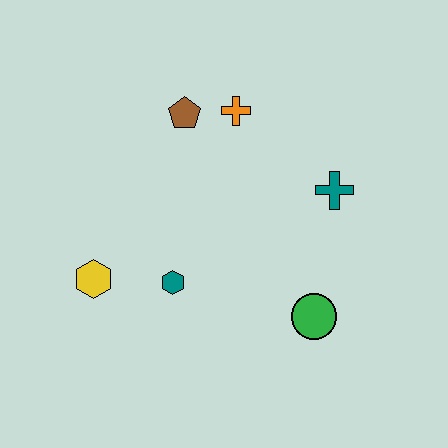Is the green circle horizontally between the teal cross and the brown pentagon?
Yes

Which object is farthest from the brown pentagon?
The green circle is farthest from the brown pentagon.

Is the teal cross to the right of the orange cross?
Yes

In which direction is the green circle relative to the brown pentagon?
The green circle is below the brown pentagon.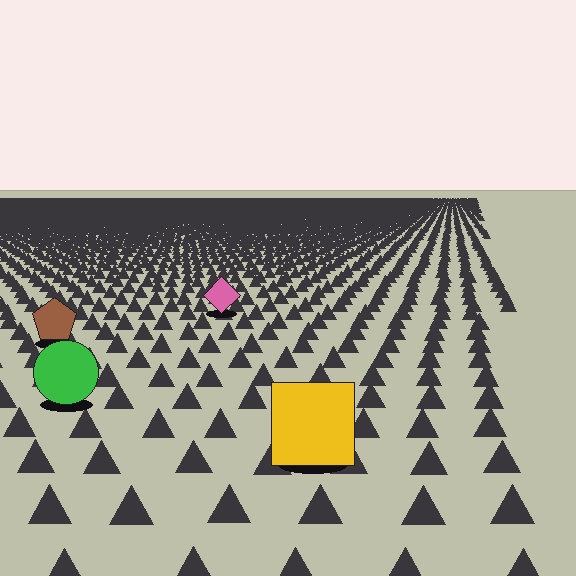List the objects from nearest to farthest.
From nearest to farthest: the yellow square, the green circle, the brown pentagon, the pink diamond.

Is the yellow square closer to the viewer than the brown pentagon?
Yes. The yellow square is closer — you can tell from the texture gradient: the ground texture is coarser near it.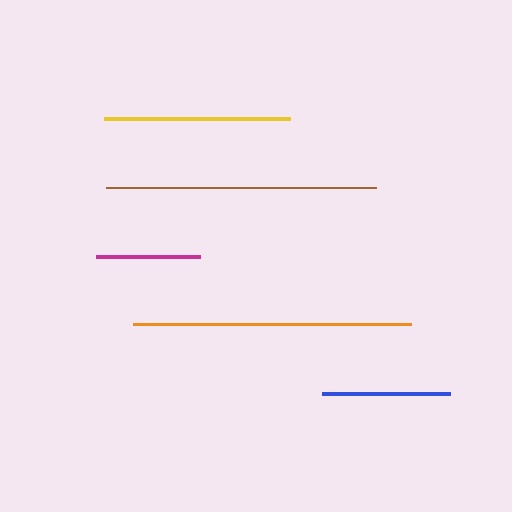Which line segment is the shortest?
The magenta line is the shortest at approximately 104 pixels.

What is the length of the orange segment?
The orange segment is approximately 278 pixels long.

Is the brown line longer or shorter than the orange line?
The orange line is longer than the brown line.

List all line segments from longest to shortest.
From longest to shortest: orange, brown, yellow, blue, magenta.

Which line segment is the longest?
The orange line is the longest at approximately 278 pixels.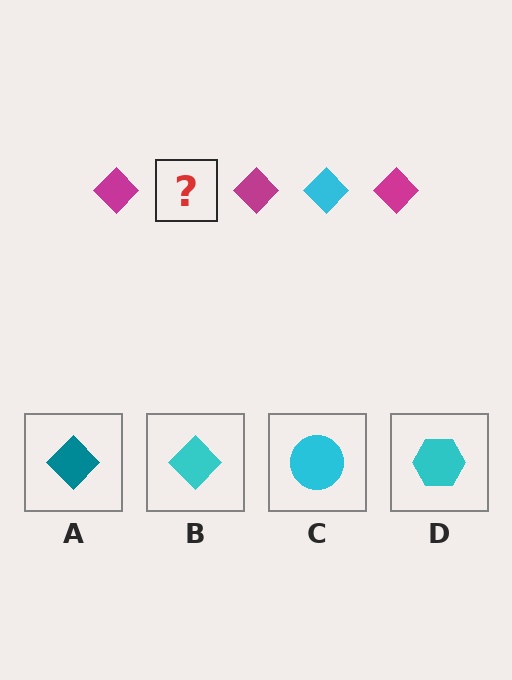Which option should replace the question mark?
Option B.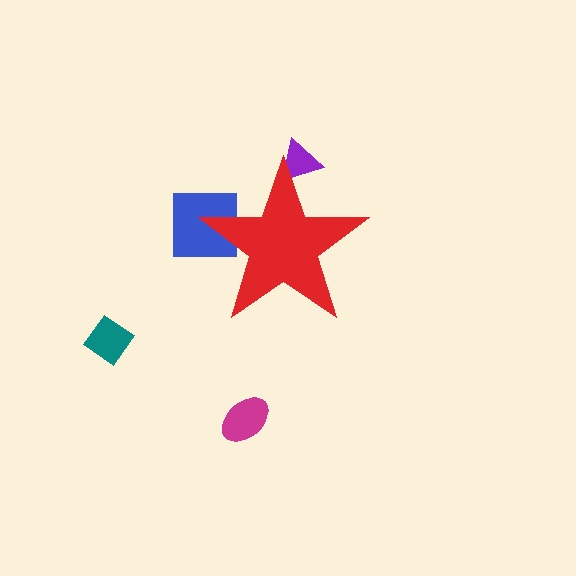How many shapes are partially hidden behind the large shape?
2 shapes are partially hidden.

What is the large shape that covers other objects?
A red star.